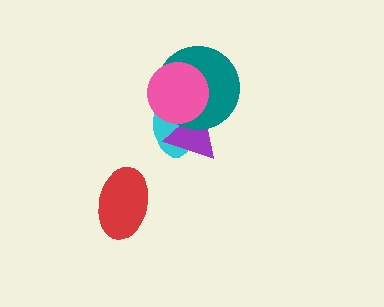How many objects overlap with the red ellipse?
0 objects overlap with the red ellipse.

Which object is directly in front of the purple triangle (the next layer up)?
The teal circle is directly in front of the purple triangle.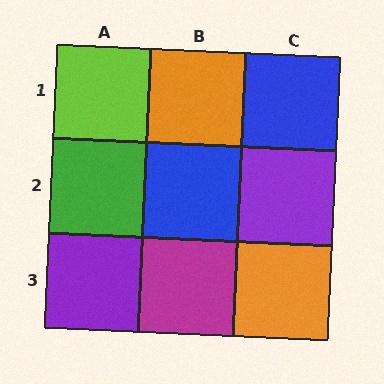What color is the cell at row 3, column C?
Orange.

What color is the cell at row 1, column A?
Lime.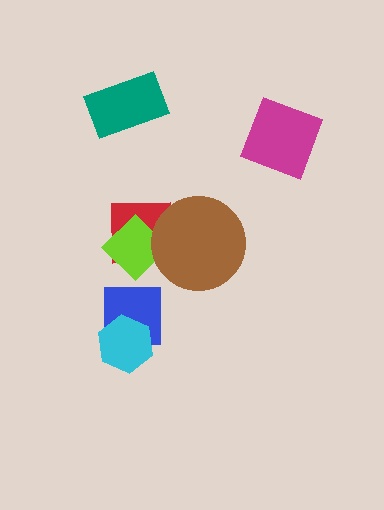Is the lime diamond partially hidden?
Yes, it is partially covered by another shape.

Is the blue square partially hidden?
Yes, it is partially covered by another shape.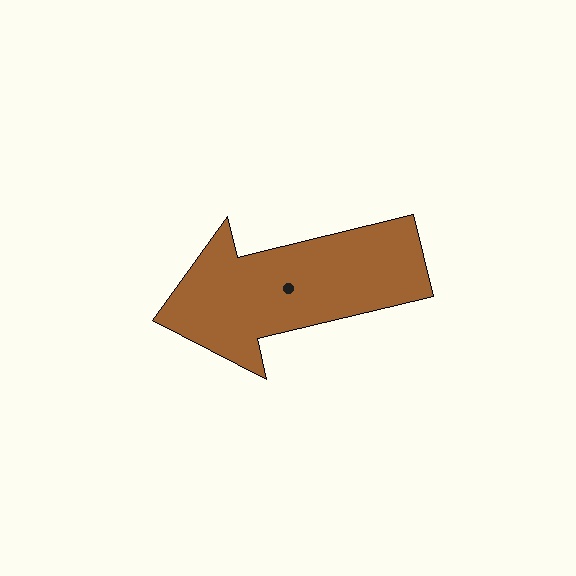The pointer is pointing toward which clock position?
Roughly 9 o'clock.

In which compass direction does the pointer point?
West.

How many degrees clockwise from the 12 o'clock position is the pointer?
Approximately 257 degrees.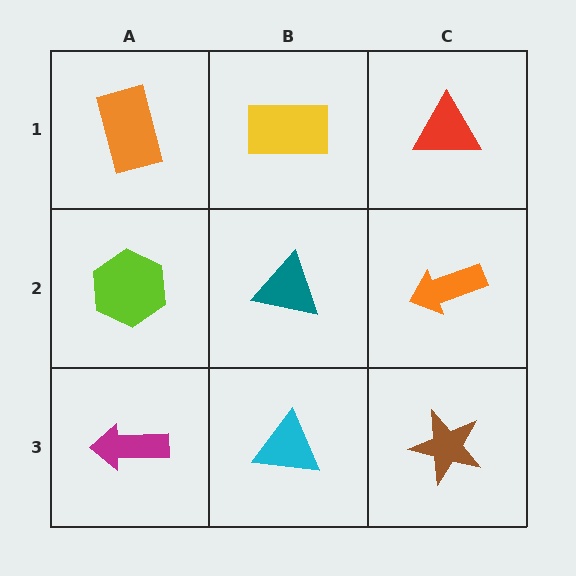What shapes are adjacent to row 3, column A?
A lime hexagon (row 2, column A), a cyan triangle (row 3, column B).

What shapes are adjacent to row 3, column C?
An orange arrow (row 2, column C), a cyan triangle (row 3, column B).